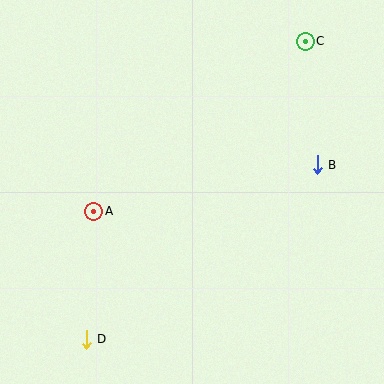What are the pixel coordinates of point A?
Point A is at (94, 211).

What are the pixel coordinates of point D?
Point D is at (86, 339).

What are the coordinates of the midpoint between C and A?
The midpoint between C and A is at (200, 126).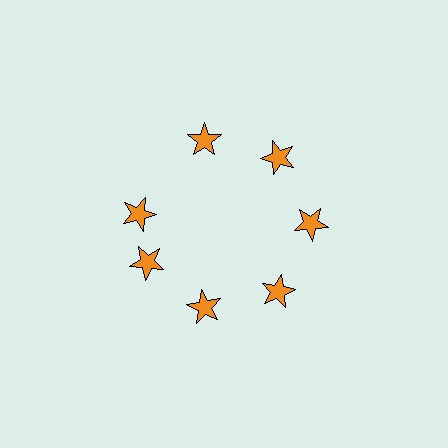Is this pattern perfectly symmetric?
No. The 7 orange stars are arranged in a ring, but one element near the 10 o'clock position is rotated out of alignment along the ring, breaking the 7-fold rotational symmetry.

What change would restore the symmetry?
The symmetry would be restored by rotating it back into even spacing with its neighbors so that all 7 stars sit at equal angles and equal distance from the center.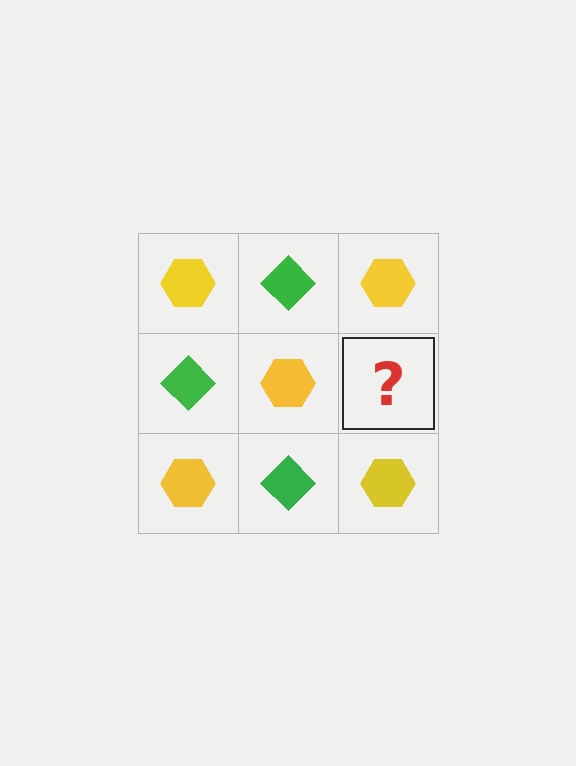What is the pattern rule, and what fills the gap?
The rule is that it alternates yellow hexagon and green diamond in a checkerboard pattern. The gap should be filled with a green diamond.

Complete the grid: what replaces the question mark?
The question mark should be replaced with a green diamond.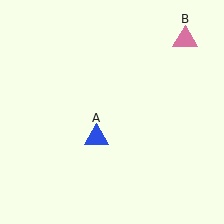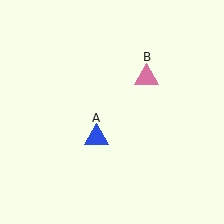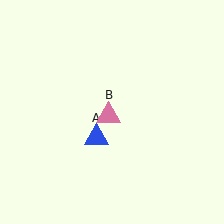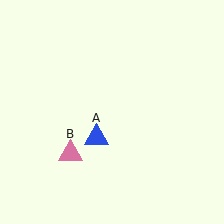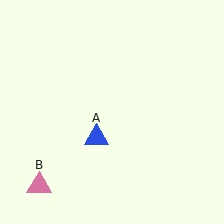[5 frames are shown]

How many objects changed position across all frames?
1 object changed position: pink triangle (object B).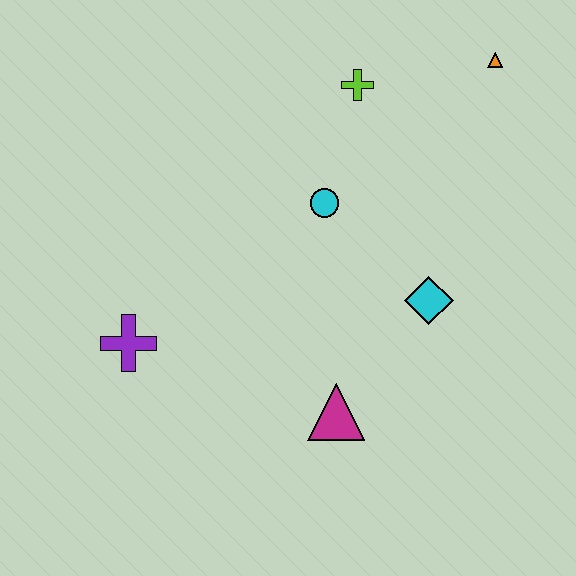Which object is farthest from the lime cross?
The purple cross is farthest from the lime cross.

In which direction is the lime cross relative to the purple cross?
The lime cross is above the purple cross.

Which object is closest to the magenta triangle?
The cyan diamond is closest to the magenta triangle.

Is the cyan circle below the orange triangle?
Yes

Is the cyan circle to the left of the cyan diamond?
Yes